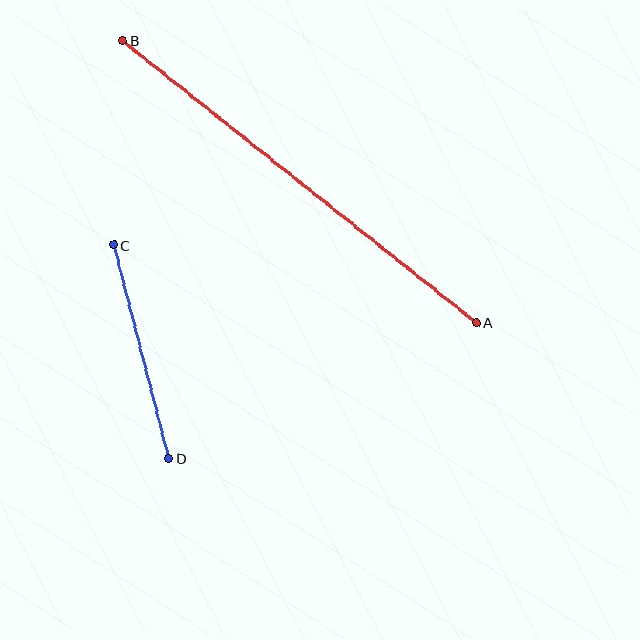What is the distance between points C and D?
The distance is approximately 220 pixels.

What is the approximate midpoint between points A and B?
The midpoint is at approximately (300, 182) pixels.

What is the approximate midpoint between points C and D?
The midpoint is at approximately (141, 352) pixels.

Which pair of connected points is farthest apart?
Points A and B are farthest apart.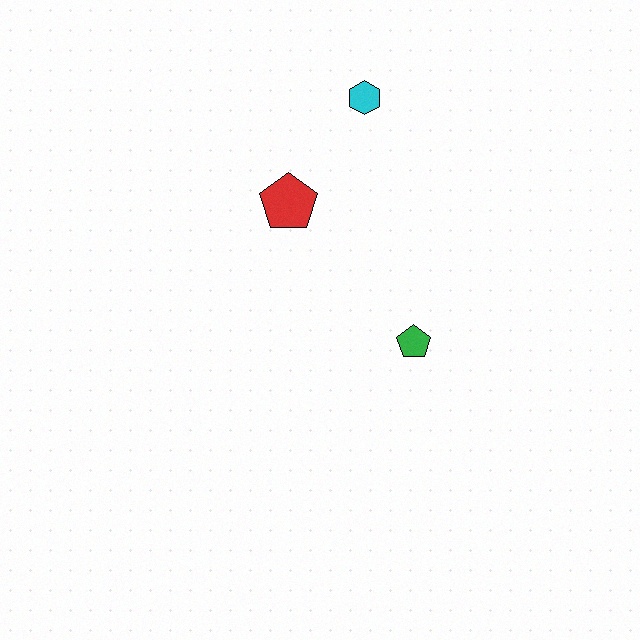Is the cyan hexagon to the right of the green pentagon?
No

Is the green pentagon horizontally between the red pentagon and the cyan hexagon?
No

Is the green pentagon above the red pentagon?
No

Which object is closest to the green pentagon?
The red pentagon is closest to the green pentagon.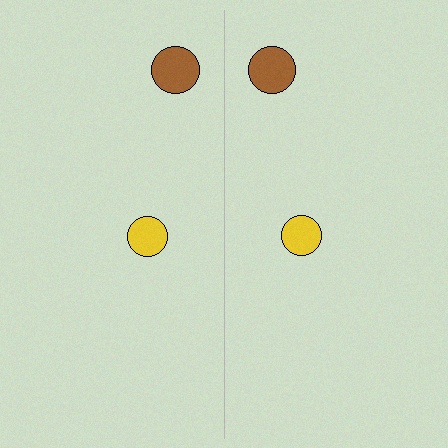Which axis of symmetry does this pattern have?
The pattern has a vertical axis of symmetry running through the center of the image.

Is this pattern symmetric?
Yes, this pattern has bilateral (reflection) symmetry.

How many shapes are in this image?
There are 4 shapes in this image.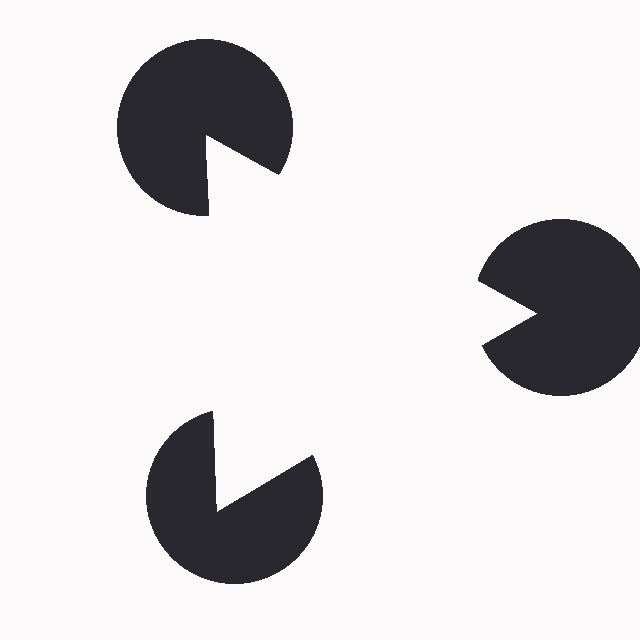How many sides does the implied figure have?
3 sides.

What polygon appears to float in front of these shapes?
An illusory triangle — its edges are inferred from the aligned wedge cuts in the pac-man discs, not physically drawn.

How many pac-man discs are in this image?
There are 3 — one at each vertex of the illusory triangle.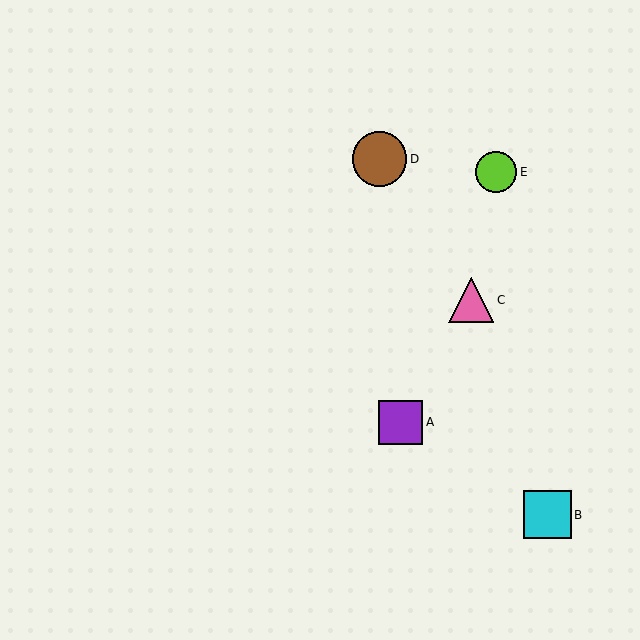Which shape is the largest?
The brown circle (labeled D) is the largest.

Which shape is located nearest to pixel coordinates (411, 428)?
The purple square (labeled A) at (401, 422) is nearest to that location.